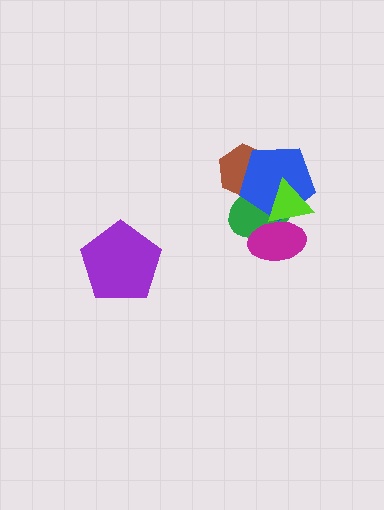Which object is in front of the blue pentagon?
The lime triangle is in front of the blue pentagon.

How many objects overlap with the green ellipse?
4 objects overlap with the green ellipse.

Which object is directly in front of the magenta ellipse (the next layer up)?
The blue pentagon is directly in front of the magenta ellipse.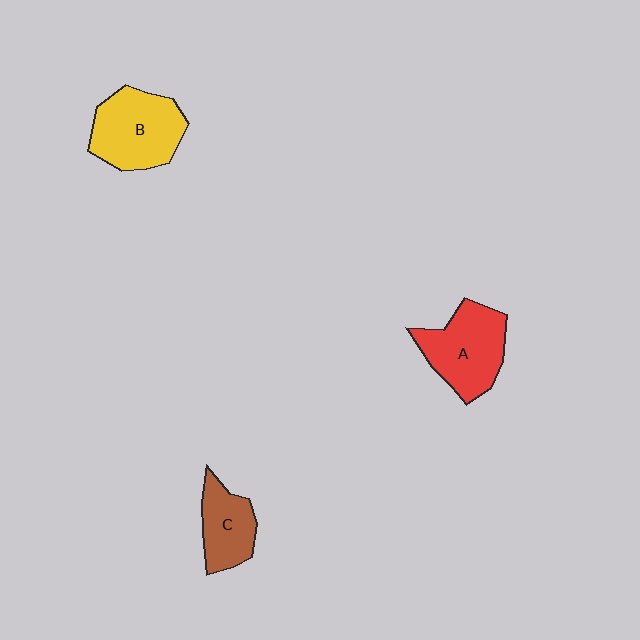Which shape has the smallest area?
Shape C (brown).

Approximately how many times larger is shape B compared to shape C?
Approximately 1.5 times.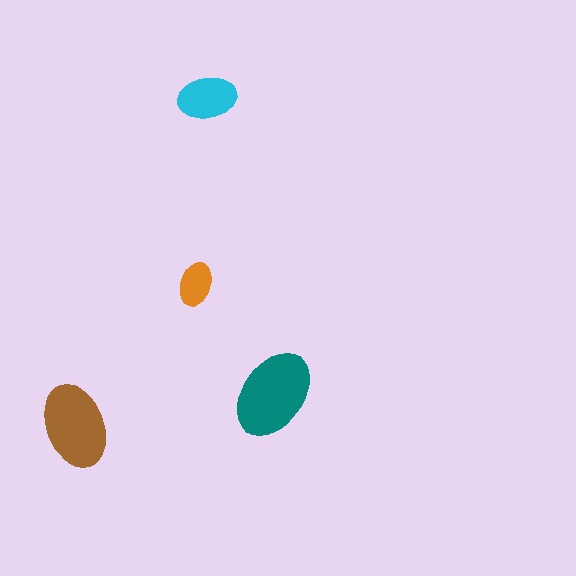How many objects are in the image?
There are 4 objects in the image.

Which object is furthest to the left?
The brown ellipse is leftmost.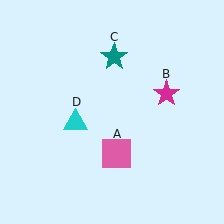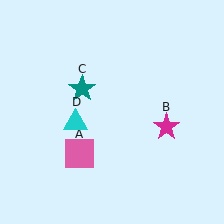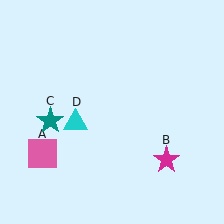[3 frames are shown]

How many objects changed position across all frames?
3 objects changed position: pink square (object A), magenta star (object B), teal star (object C).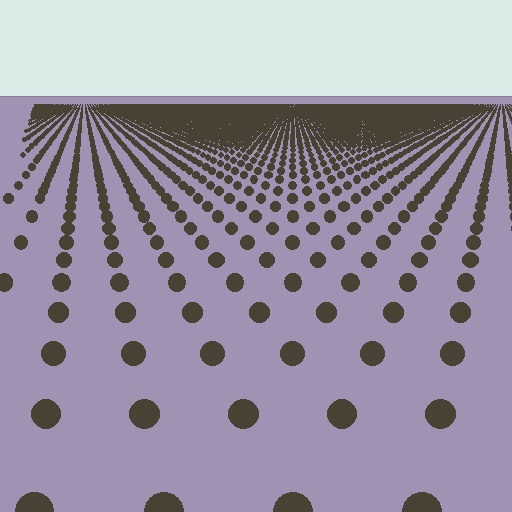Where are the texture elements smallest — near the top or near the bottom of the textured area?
Near the top.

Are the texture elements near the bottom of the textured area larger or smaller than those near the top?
Larger. Near the bottom, elements are closer to the viewer and appear at a bigger on-screen size.